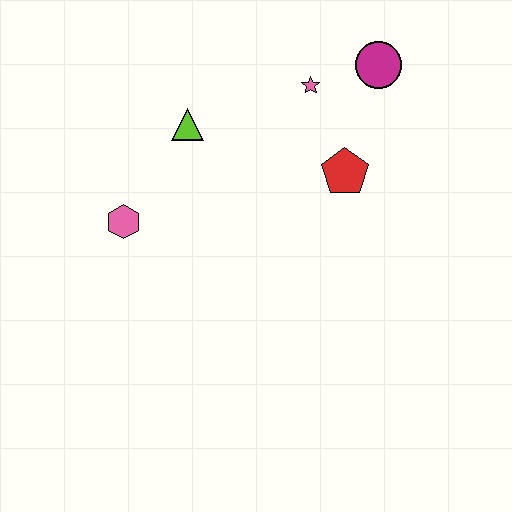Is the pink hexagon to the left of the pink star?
Yes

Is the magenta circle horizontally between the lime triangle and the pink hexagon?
No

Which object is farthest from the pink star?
The pink hexagon is farthest from the pink star.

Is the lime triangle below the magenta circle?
Yes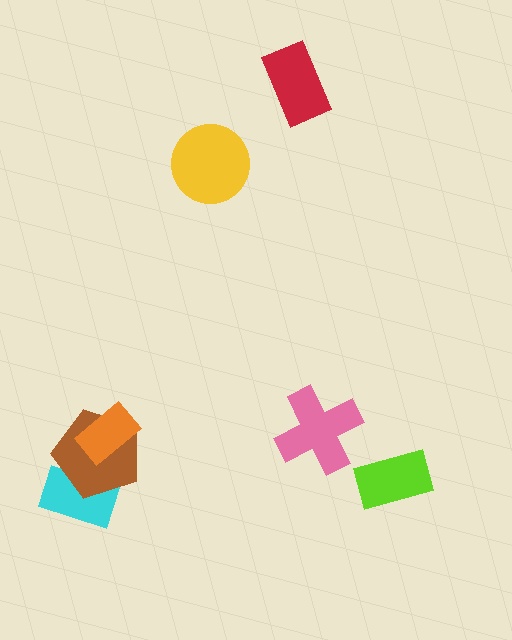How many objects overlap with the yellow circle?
0 objects overlap with the yellow circle.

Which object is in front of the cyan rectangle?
The brown pentagon is in front of the cyan rectangle.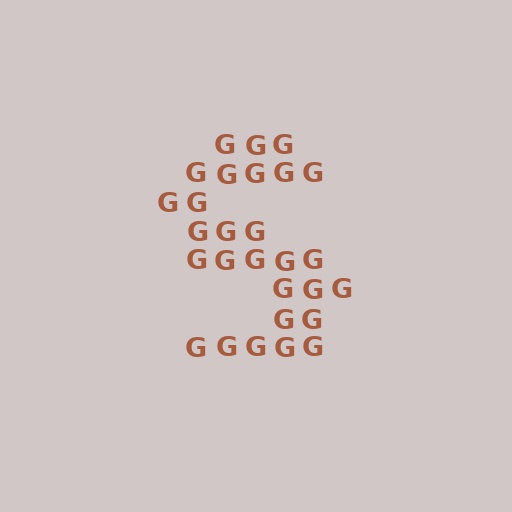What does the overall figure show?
The overall figure shows the letter S.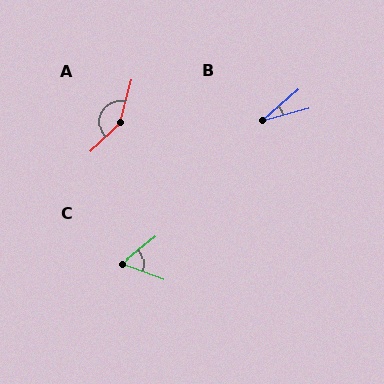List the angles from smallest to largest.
B (26°), C (59°), A (149°).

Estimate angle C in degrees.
Approximately 59 degrees.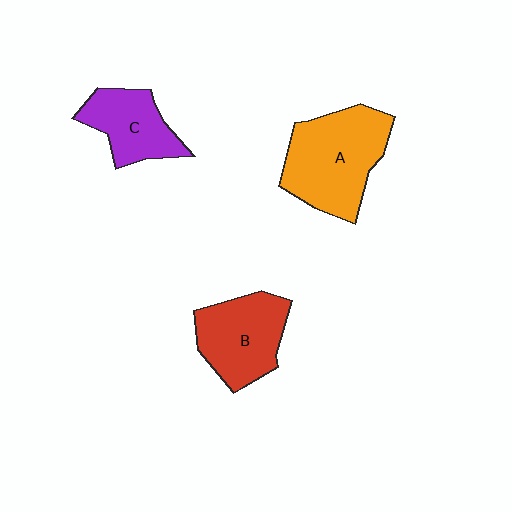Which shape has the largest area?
Shape A (orange).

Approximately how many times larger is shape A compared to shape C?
Approximately 1.6 times.